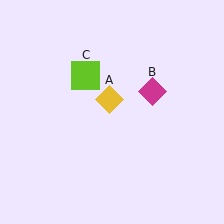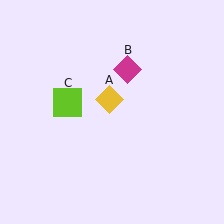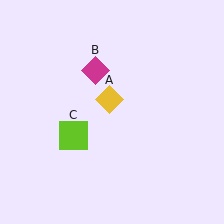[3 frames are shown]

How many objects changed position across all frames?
2 objects changed position: magenta diamond (object B), lime square (object C).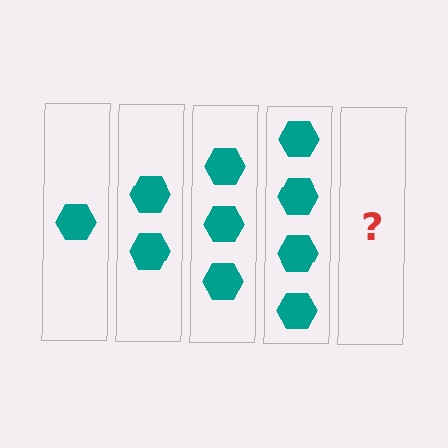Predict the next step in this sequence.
The next step is 5 hexagons.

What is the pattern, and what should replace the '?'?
The pattern is that each step adds one more hexagon. The '?' should be 5 hexagons.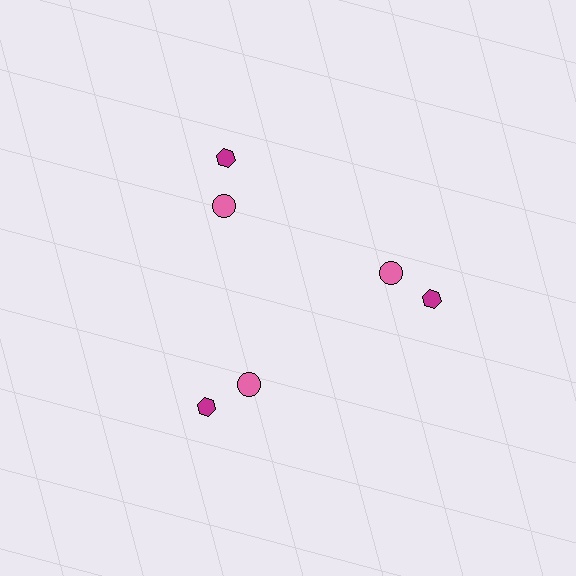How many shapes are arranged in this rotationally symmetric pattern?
There are 6 shapes, arranged in 3 groups of 2.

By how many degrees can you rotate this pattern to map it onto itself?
The pattern maps onto itself every 120 degrees of rotation.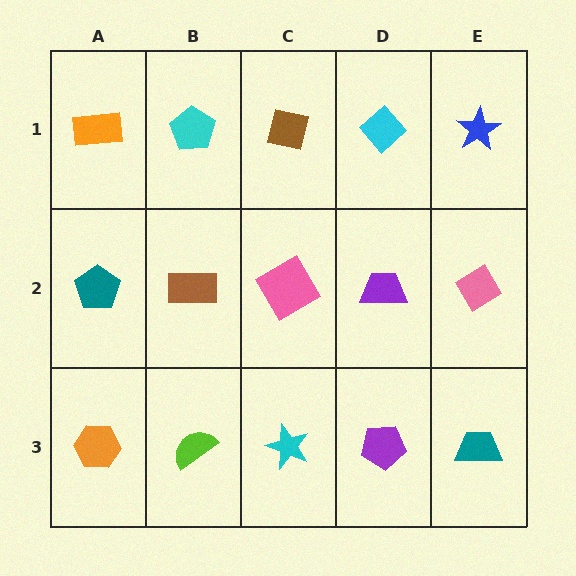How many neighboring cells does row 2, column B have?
4.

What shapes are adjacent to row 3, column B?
A brown rectangle (row 2, column B), an orange hexagon (row 3, column A), a cyan star (row 3, column C).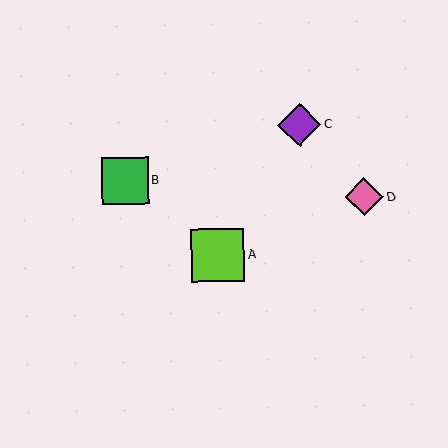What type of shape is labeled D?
Shape D is a pink diamond.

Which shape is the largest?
The lime square (labeled A) is the largest.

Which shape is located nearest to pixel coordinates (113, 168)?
The green square (labeled B) at (125, 181) is nearest to that location.